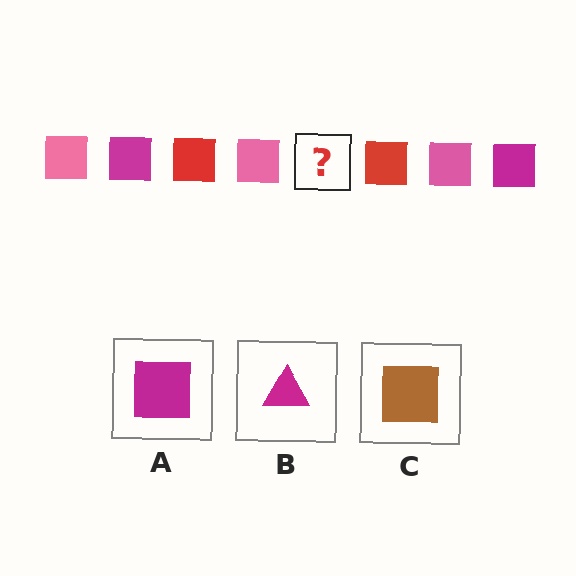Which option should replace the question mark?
Option A.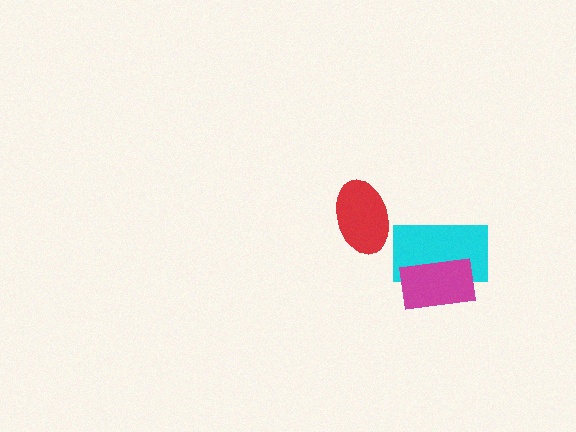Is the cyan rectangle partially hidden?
Yes, it is partially covered by another shape.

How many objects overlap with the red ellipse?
0 objects overlap with the red ellipse.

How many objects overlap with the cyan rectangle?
1 object overlaps with the cyan rectangle.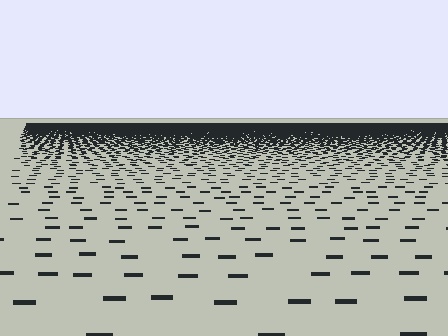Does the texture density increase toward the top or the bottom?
Density increases toward the top.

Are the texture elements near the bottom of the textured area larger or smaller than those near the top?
Larger. Near the bottom, elements are closer to the viewer and appear at a bigger on-screen size.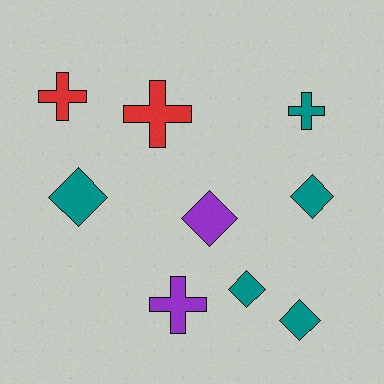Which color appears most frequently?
Teal, with 5 objects.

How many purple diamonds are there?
There is 1 purple diamond.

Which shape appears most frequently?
Diamond, with 5 objects.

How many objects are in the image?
There are 9 objects.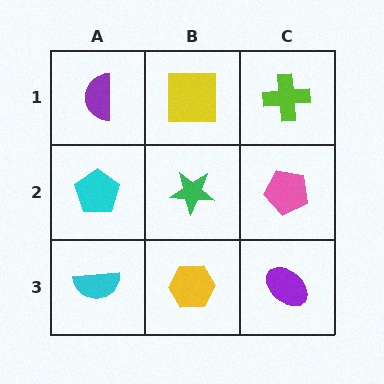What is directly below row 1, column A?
A cyan pentagon.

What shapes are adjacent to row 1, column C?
A pink pentagon (row 2, column C), a yellow square (row 1, column B).